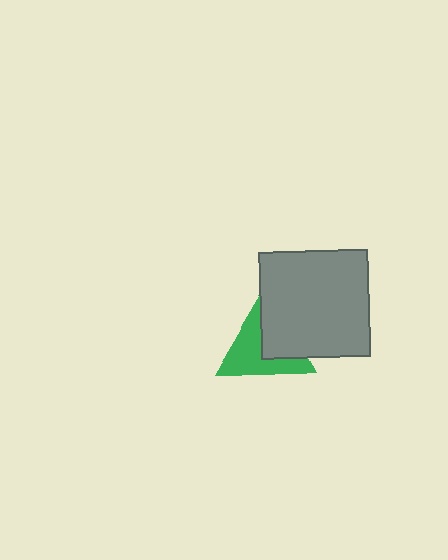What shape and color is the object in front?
The object in front is a gray rectangle.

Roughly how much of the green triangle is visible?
About half of it is visible (roughly 59%).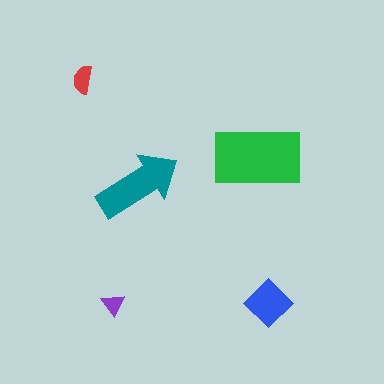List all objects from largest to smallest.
The green rectangle, the teal arrow, the blue diamond, the red semicircle, the purple triangle.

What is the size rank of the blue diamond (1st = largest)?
3rd.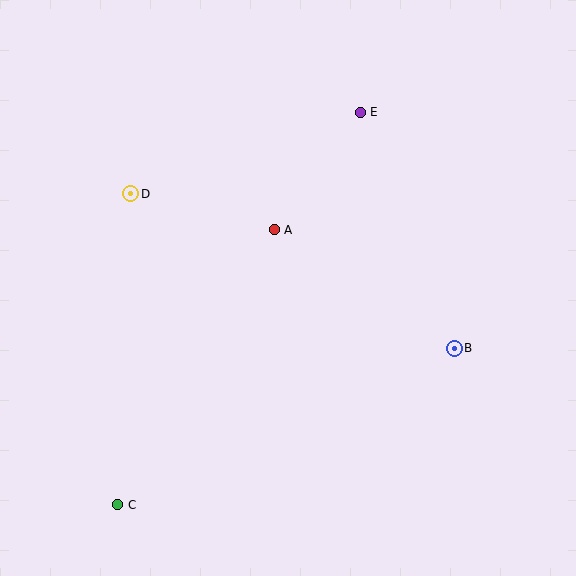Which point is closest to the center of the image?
Point A at (274, 230) is closest to the center.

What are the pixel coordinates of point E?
Point E is at (360, 112).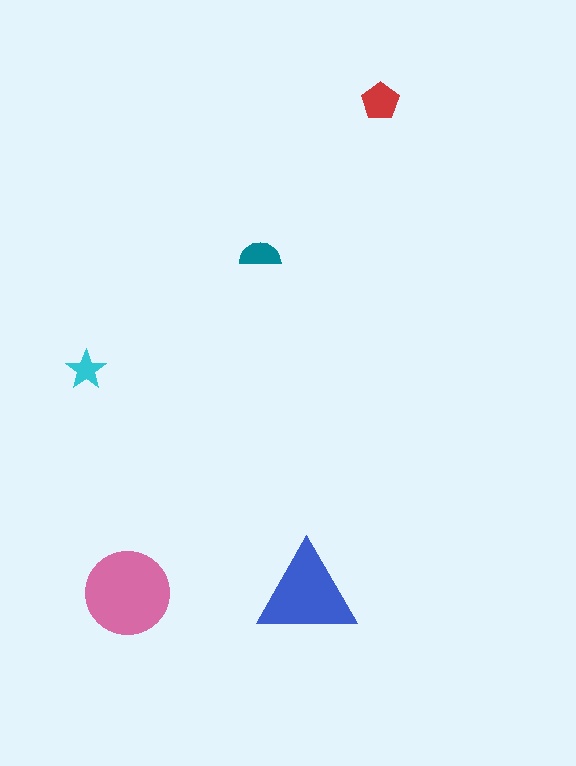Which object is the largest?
The pink circle.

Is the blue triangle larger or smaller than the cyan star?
Larger.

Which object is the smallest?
The cyan star.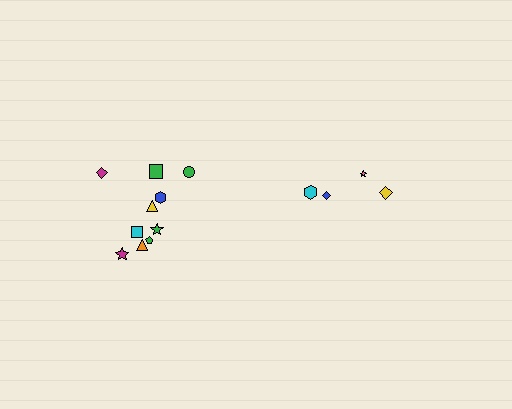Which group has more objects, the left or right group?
The left group.